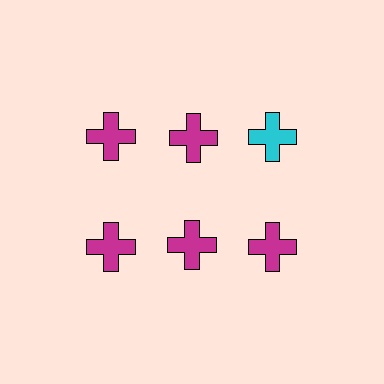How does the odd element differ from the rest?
It has a different color: cyan instead of magenta.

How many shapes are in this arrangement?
There are 6 shapes arranged in a grid pattern.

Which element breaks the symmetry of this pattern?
The cyan cross in the top row, center column breaks the symmetry. All other shapes are magenta crosses.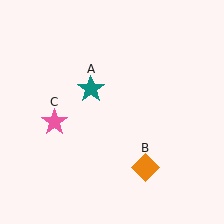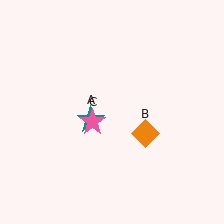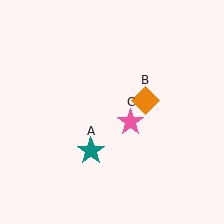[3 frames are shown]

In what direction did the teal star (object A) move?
The teal star (object A) moved down.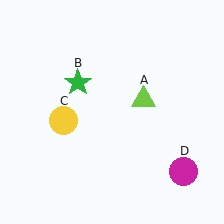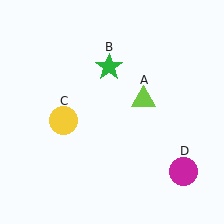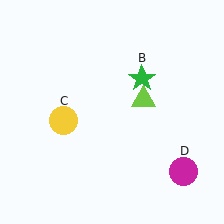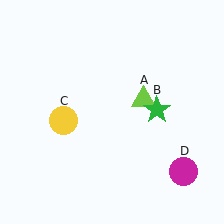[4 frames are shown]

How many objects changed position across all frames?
1 object changed position: green star (object B).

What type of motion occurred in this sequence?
The green star (object B) rotated clockwise around the center of the scene.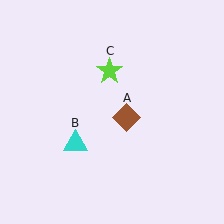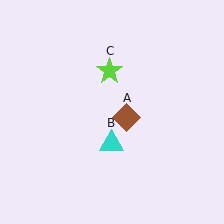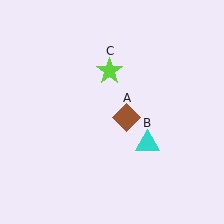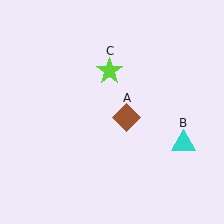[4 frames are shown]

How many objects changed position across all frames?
1 object changed position: cyan triangle (object B).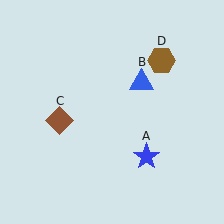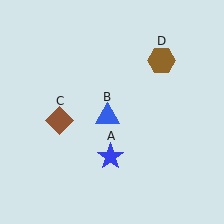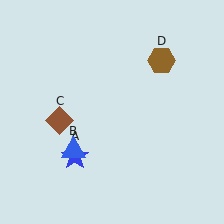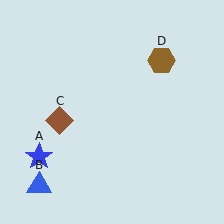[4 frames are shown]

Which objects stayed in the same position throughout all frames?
Brown diamond (object C) and brown hexagon (object D) remained stationary.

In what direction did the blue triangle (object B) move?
The blue triangle (object B) moved down and to the left.